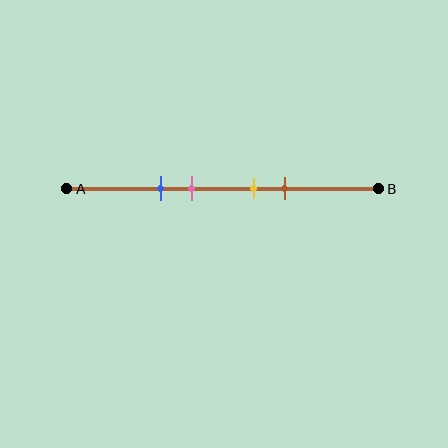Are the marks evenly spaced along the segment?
No, the marks are not evenly spaced.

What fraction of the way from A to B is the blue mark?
The blue mark is approximately 30% (0.3) of the way from A to B.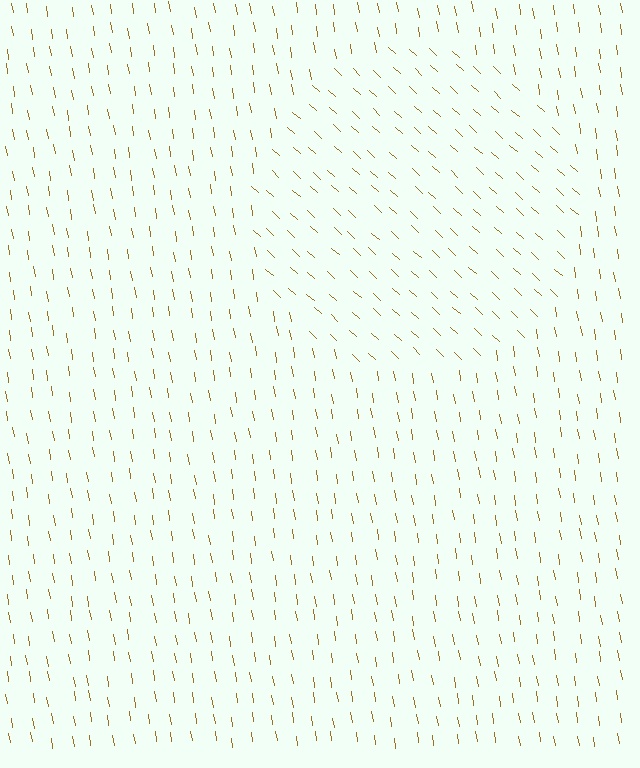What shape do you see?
I see a circle.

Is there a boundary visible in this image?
Yes, there is a texture boundary formed by a change in line orientation.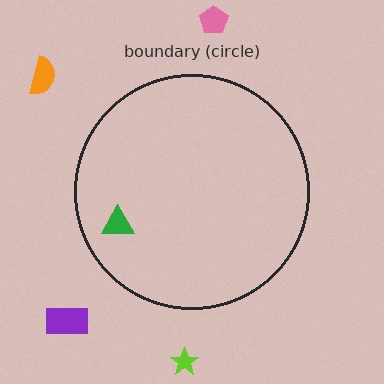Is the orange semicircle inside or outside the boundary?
Outside.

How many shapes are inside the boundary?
1 inside, 4 outside.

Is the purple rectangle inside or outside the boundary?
Outside.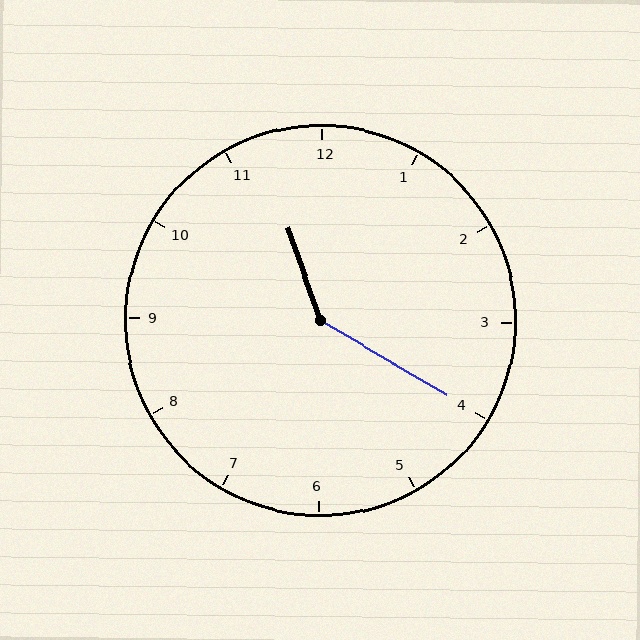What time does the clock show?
11:20.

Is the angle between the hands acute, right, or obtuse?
It is obtuse.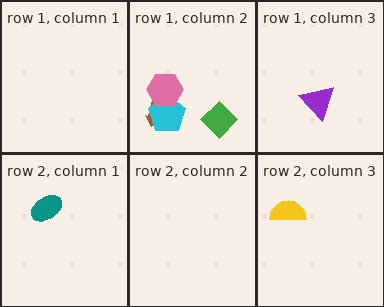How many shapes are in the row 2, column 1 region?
1.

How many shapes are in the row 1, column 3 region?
1.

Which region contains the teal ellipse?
The row 2, column 1 region.